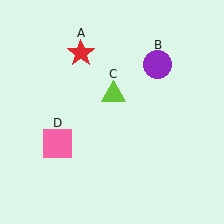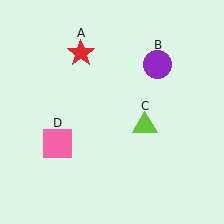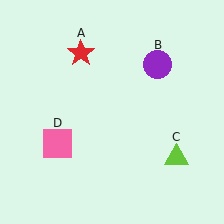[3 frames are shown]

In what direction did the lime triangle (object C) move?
The lime triangle (object C) moved down and to the right.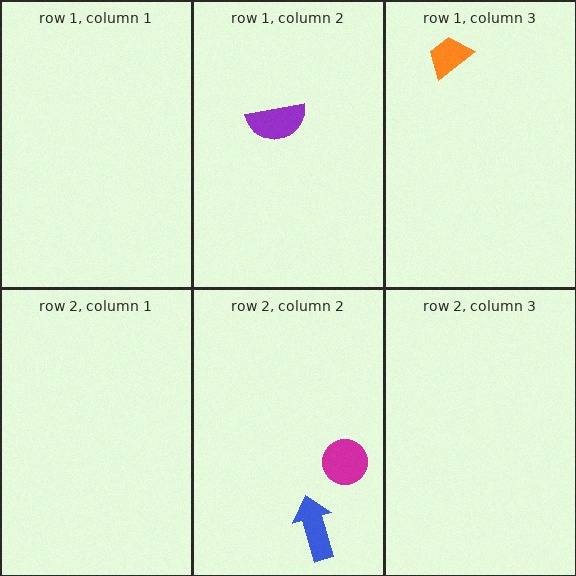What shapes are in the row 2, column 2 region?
The magenta circle, the blue arrow.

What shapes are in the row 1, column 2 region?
The purple semicircle.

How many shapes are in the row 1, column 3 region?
1.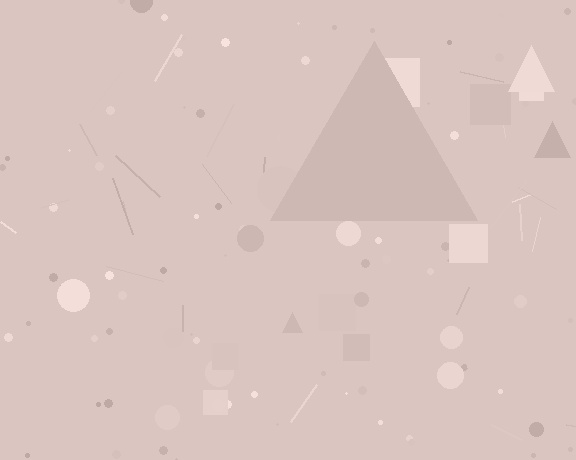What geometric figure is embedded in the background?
A triangle is embedded in the background.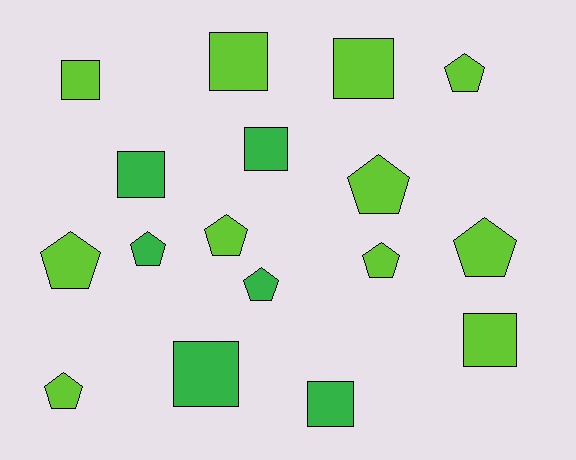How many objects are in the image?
There are 17 objects.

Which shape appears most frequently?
Pentagon, with 9 objects.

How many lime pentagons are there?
There are 7 lime pentagons.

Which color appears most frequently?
Lime, with 11 objects.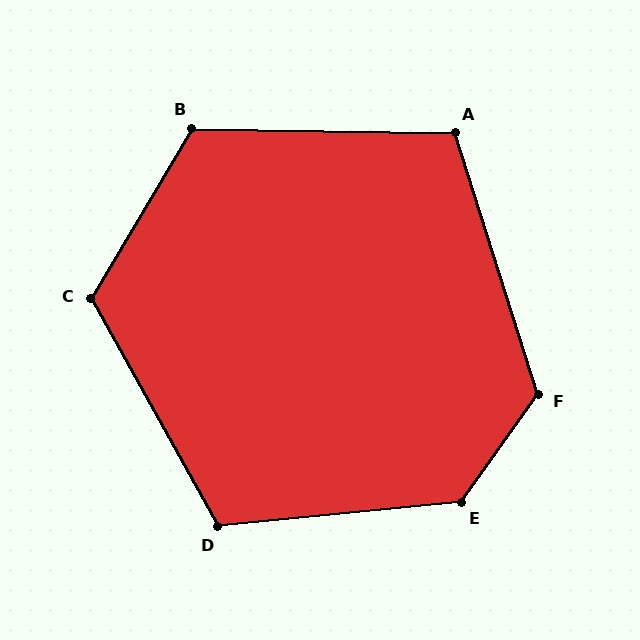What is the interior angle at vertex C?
Approximately 120 degrees (obtuse).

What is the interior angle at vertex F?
Approximately 127 degrees (obtuse).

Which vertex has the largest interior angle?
E, at approximately 131 degrees.